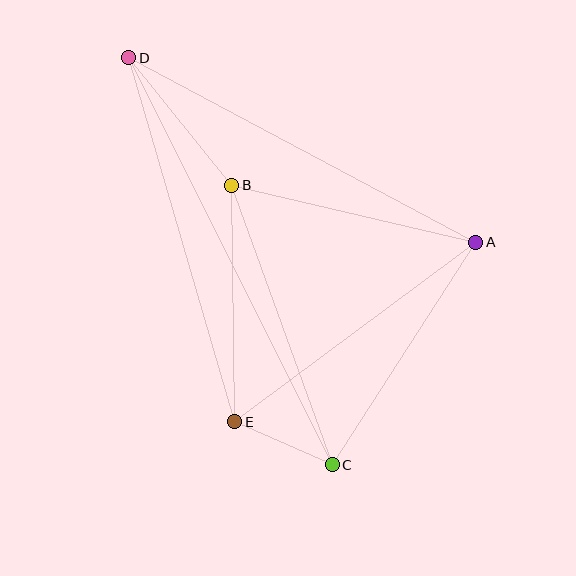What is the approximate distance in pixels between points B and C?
The distance between B and C is approximately 297 pixels.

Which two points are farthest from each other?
Points C and D are farthest from each other.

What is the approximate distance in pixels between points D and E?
The distance between D and E is approximately 379 pixels.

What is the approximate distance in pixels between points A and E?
The distance between A and E is approximately 301 pixels.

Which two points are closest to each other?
Points C and E are closest to each other.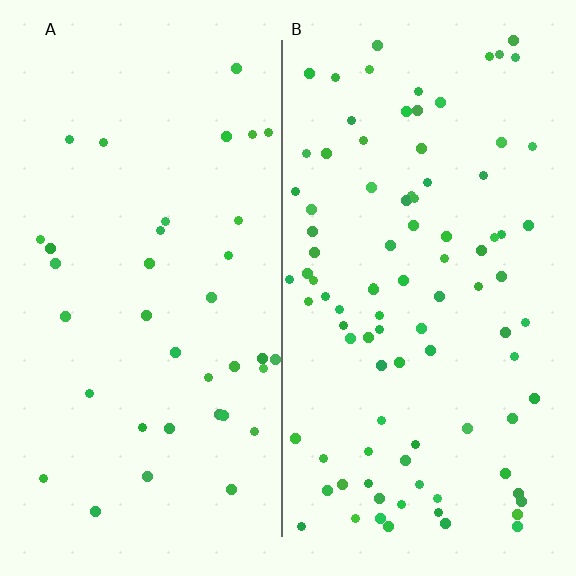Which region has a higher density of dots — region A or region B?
B (the right).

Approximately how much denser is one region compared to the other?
Approximately 2.5× — region B over region A.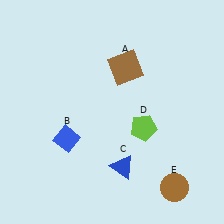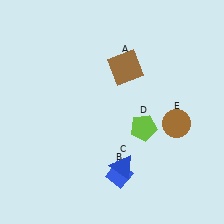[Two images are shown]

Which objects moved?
The objects that moved are: the blue diamond (B), the brown circle (E).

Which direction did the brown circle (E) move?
The brown circle (E) moved up.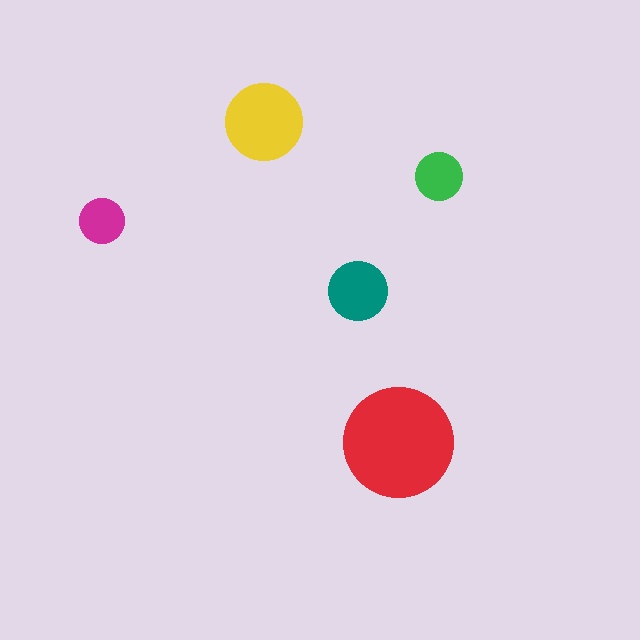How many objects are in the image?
There are 5 objects in the image.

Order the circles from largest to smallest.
the red one, the yellow one, the teal one, the green one, the magenta one.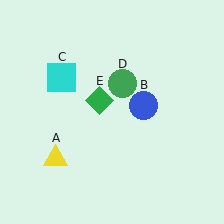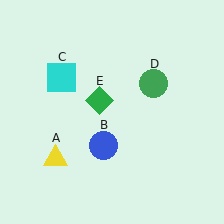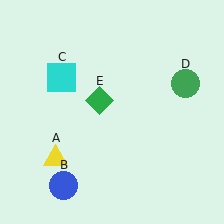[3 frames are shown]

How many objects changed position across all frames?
2 objects changed position: blue circle (object B), green circle (object D).